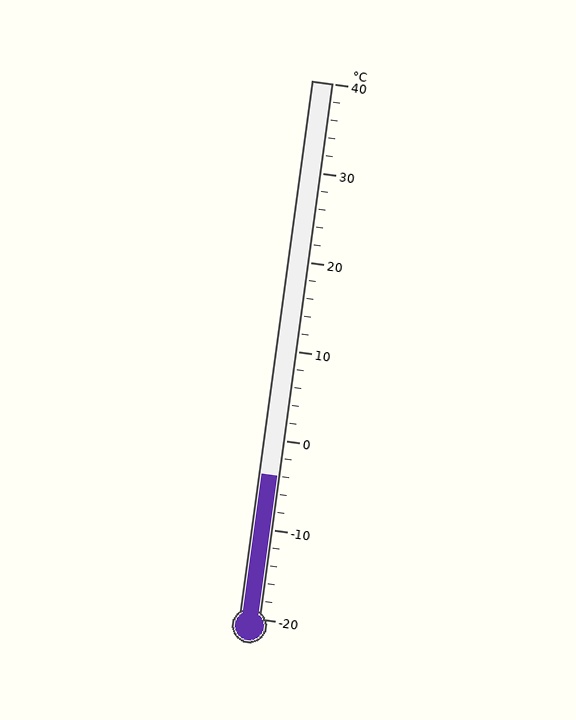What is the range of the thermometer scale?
The thermometer scale ranges from -20°C to 40°C.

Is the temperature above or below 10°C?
The temperature is below 10°C.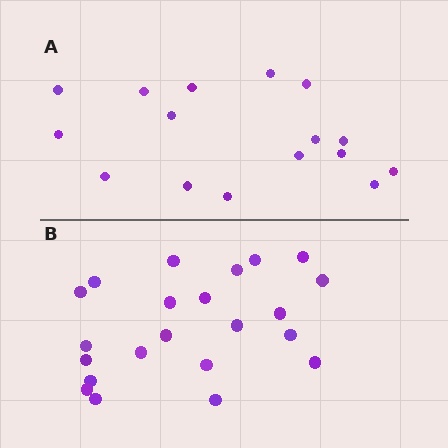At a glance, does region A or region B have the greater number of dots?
Region B (the bottom region) has more dots.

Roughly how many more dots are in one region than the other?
Region B has about 6 more dots than region A.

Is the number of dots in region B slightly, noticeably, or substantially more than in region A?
Region B has noticeably more, but not dramatically so. The ratio is roughly 1.4 to 1.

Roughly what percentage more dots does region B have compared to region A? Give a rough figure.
About 40% more.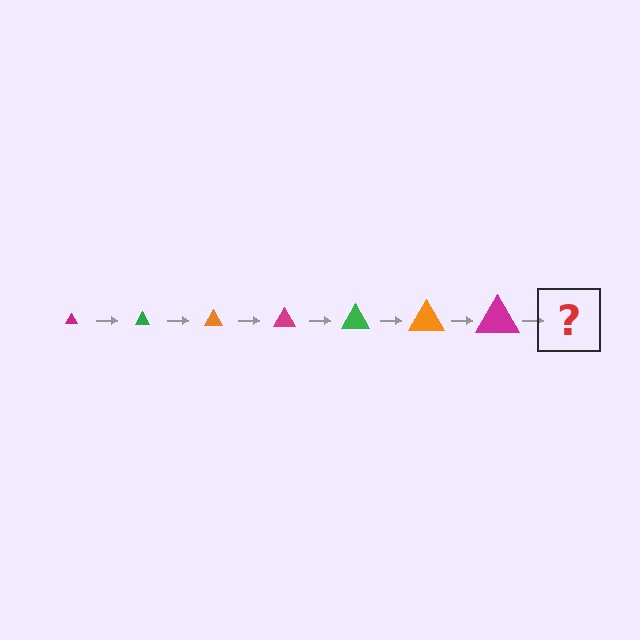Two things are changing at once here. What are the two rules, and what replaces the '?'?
The two rules are that the triangle grows larger each step and the color cycles through magenta, green, and orange. The '?' should be a green triangle, larger than the previous one.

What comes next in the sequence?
The next element should be a green triangle, larger than the previous one.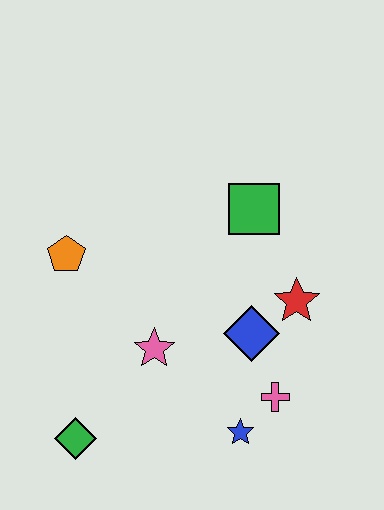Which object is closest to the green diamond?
The pink star is closest to the green diamond.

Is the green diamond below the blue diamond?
Yes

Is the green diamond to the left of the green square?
Yes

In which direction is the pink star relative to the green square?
The pink star is below the green square.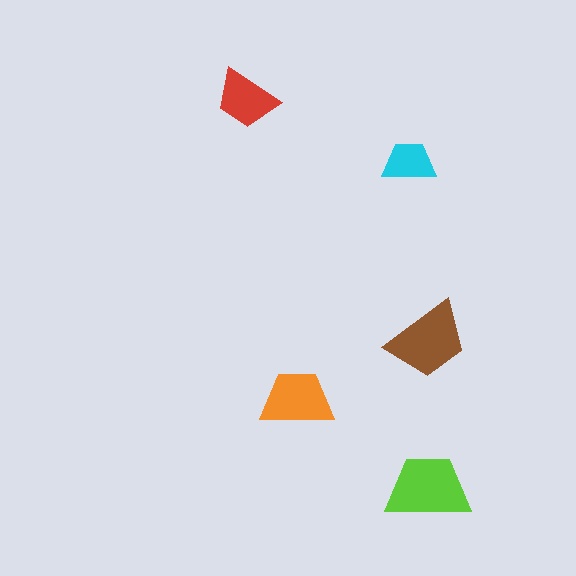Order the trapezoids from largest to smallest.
the lime one, the brown one, the orange one, the red one, the cyan one.